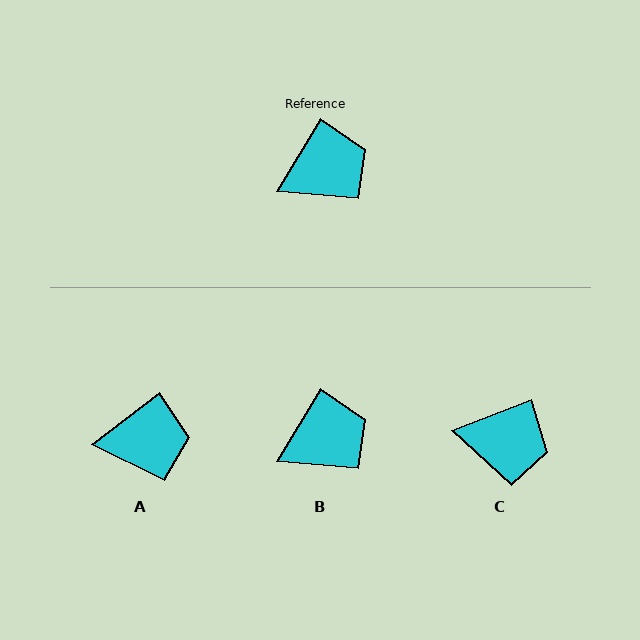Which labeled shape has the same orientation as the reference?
B.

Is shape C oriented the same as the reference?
No, it is off by about 38 degrees.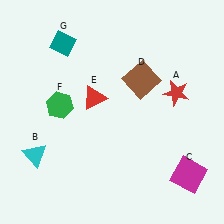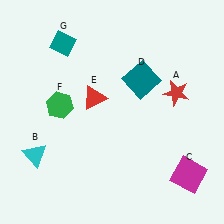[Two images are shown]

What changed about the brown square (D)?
In Image 1, D is brown. In Image 2, it changed to teal.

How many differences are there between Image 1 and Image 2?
There is 1 difference between the two images.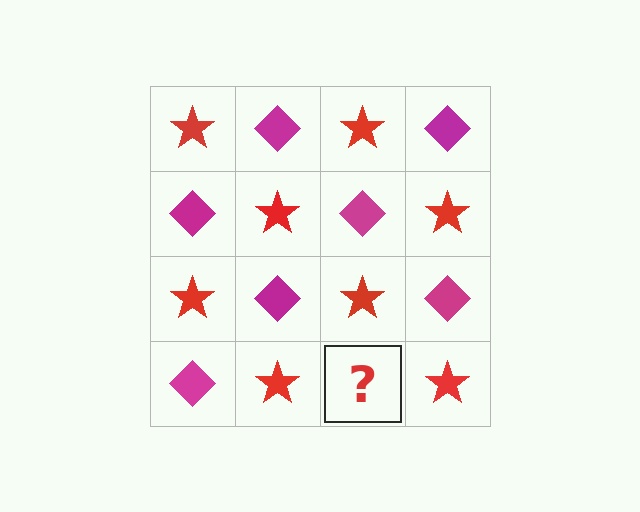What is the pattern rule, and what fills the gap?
The rule is that it alternates red star and magenta diamond in a checkerboard pattern. The gap should be filled with a magenta diamond.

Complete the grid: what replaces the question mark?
The question mark should be replaced with a magenta diamond.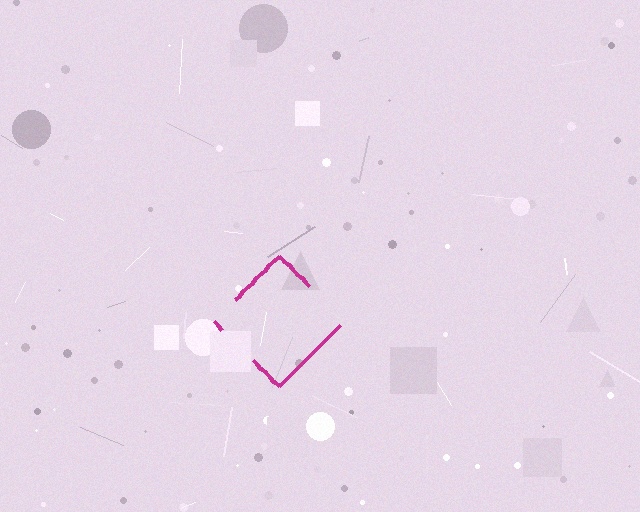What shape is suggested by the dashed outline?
The dashed outline suggests a diamond.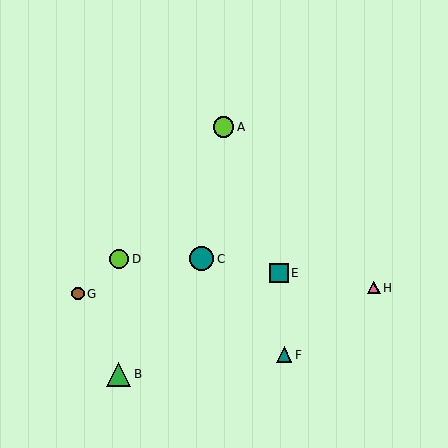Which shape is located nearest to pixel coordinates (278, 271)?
The teal square (labeled E) at (279, 273) is nearest to that location.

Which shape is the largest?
The green triangle (labeled B) is the largest.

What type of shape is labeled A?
Shape A is a lime circle.